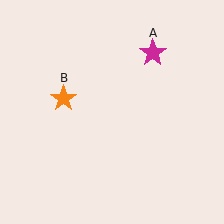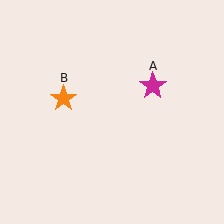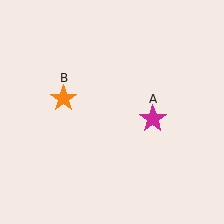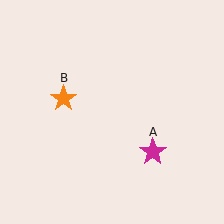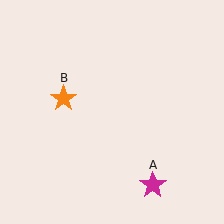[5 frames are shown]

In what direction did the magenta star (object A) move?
The magenta star (object A) moved down.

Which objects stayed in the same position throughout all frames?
Orange star (object B) remained stationary.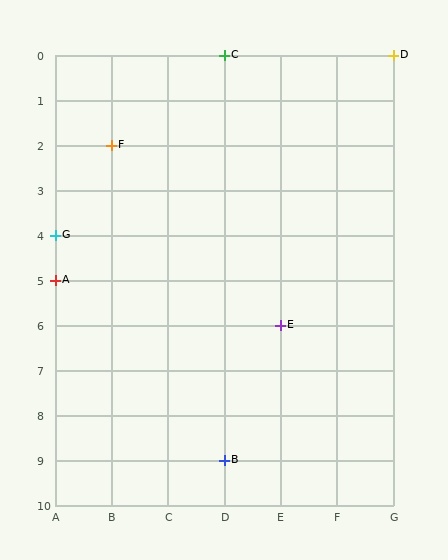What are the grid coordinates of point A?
Point A is at grid coordinates (A, 5).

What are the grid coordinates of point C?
Point C is at grid coordinates (D, 0).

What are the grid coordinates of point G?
Point G is at grid coordinates (A, 4).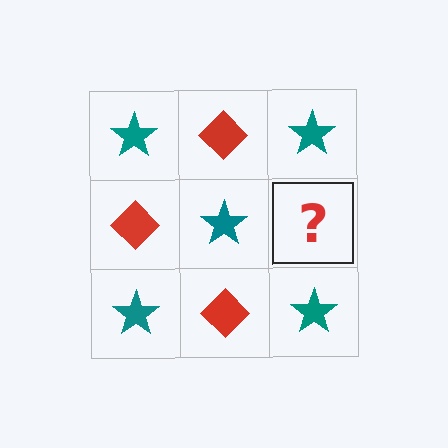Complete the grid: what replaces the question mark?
The question mark should be replaced with a red diamond.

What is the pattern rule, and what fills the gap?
The rule is that it alternates teal star and red diamond in a checkerboard pattern. The gap should be filled with a red diamond.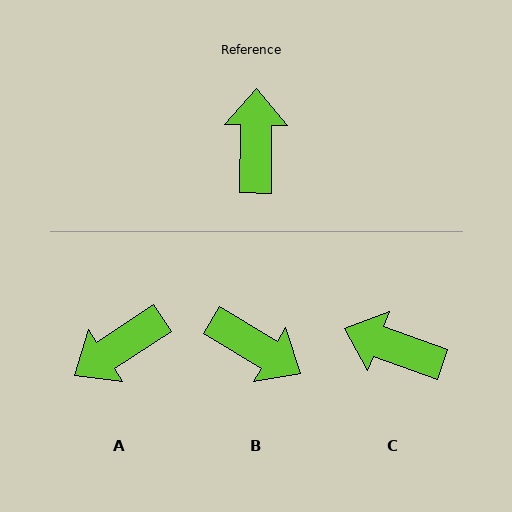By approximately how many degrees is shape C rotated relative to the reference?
Approximately 71 degrees counter-clockwise.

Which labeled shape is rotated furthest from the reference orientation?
A, about 124 degrees away.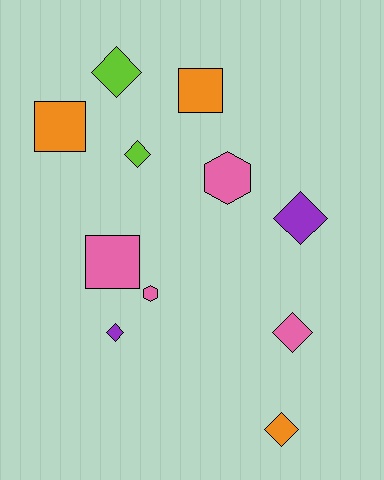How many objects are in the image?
There are 11 objects.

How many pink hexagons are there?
There are 2 pink hexagons.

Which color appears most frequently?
Pink, with 4 objects.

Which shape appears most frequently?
Diamond, with 6 objects.